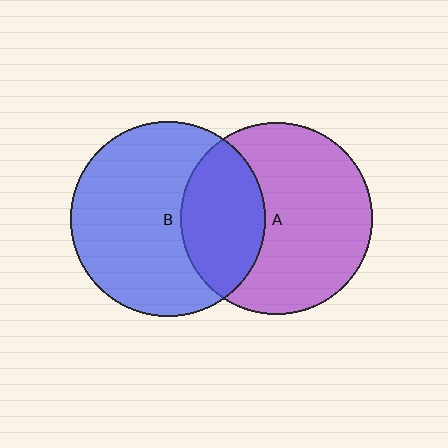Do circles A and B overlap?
Yes.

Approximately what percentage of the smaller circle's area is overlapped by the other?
Approximately 35%.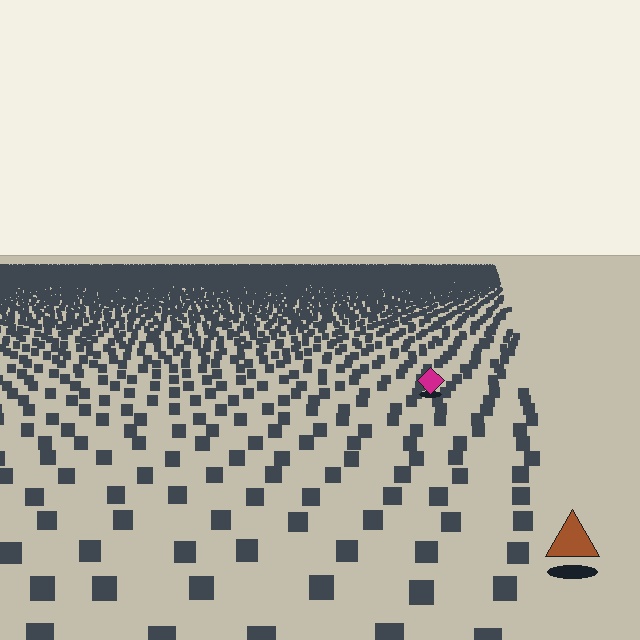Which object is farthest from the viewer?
The magenta diamond is farthest from the viewer. It appears smaller and the ground texture around it is denser.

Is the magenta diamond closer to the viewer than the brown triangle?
No. The brown triangle is closer — you can tell from the texture gradient: the ground texture is coarser near it.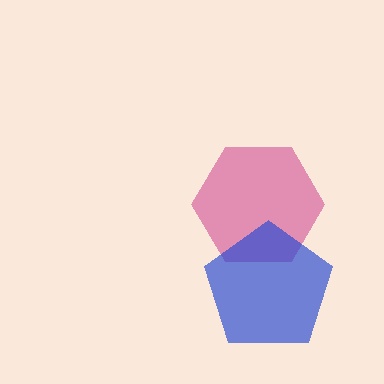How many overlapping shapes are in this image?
There are 2 overlapping shapes in the image.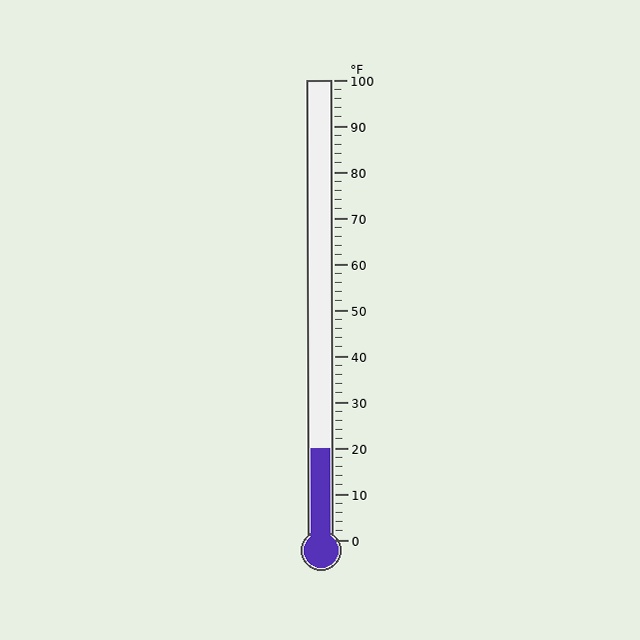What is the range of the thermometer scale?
The thermometer scale ranges from 0°F to 100°F.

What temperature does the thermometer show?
The thermometer shows approximately 20°F.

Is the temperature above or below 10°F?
The temperature is above 10°F.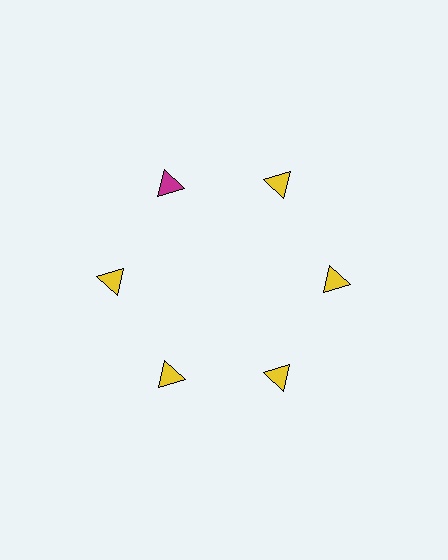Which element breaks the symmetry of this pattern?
The magenta triangle at roughly the 11 o'clock position breaks the symmetry. All other shapes are yellow triangles.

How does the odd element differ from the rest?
It has a different color: magenta instead of yellow.